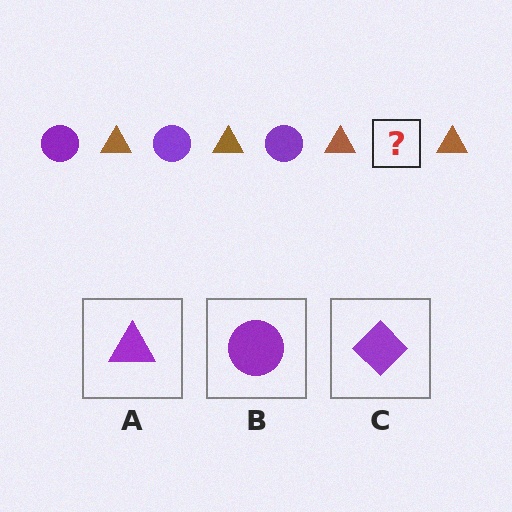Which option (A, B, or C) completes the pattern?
B.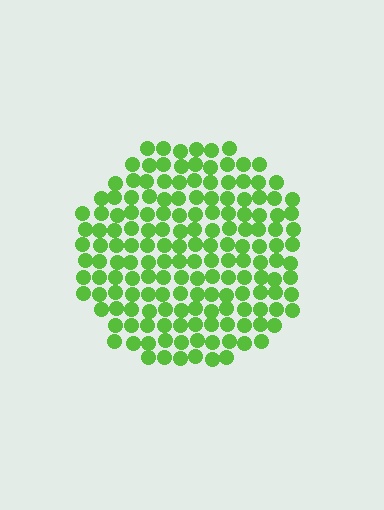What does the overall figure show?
The overall figure shows a circle.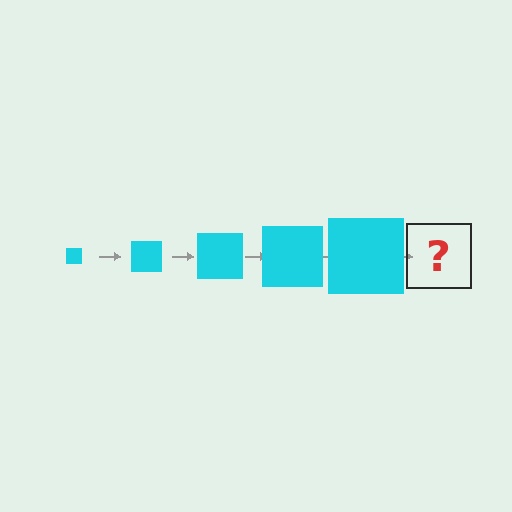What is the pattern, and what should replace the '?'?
The pattern is that the square gets progressively larger each step. The '?' should be a cyan square, larger than the previous one.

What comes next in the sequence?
The next element should be a cyan square, larger than the previous one.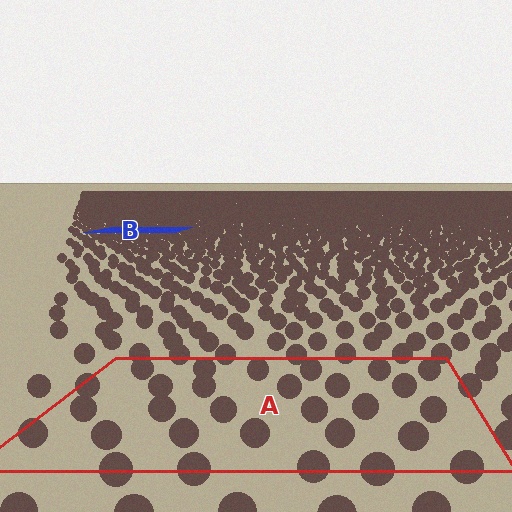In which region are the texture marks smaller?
The texture marks are smaller in region B, because it is farther away.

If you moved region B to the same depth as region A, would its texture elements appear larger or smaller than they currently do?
They would appear larger. At a closer depth, the same texture elements are projected at a bigger on-screen size.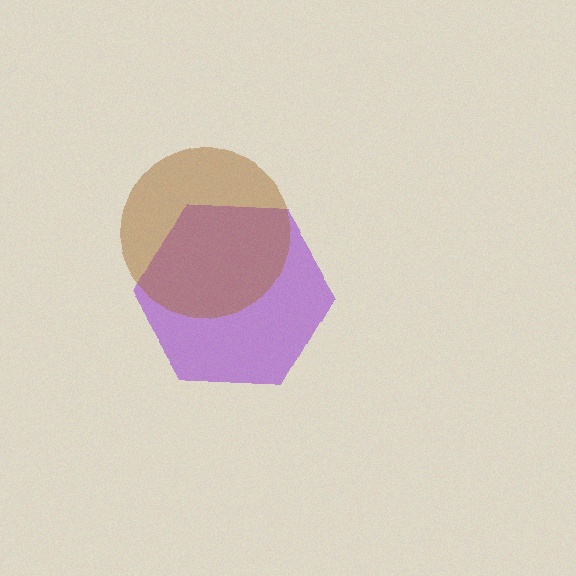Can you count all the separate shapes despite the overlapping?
Yes, there are 2 separate shapes.